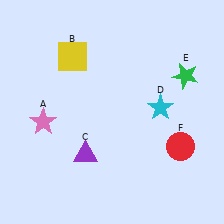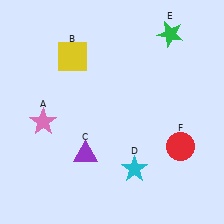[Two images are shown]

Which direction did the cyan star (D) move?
The cyan star (D) moved down.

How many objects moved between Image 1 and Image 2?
2 objects moved between the two images.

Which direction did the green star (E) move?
The green star (E) moved up.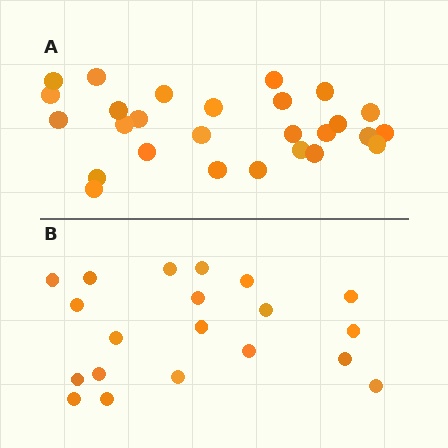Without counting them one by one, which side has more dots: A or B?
Region A (the top region) has more dots.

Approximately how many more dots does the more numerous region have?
Region A has roughly 8 or so more dots than region B.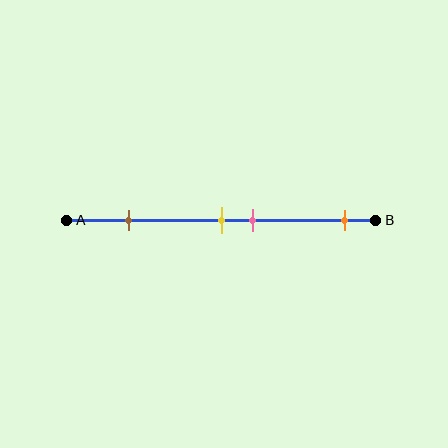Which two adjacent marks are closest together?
The yellow and pink marks are the closest adjacent pair.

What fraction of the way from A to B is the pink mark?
The pink mark is approximately 60% (0.6) of the way from A to B.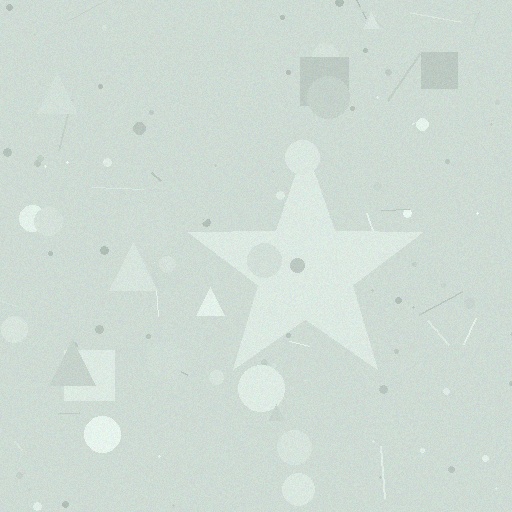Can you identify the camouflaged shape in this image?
The camouflaged shape is a star.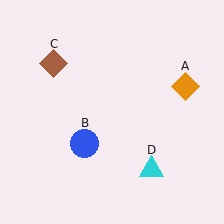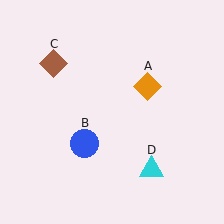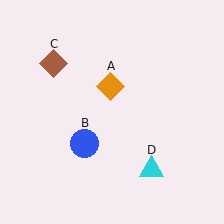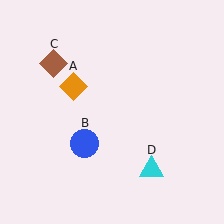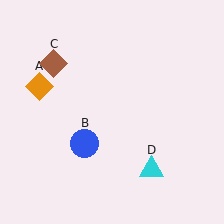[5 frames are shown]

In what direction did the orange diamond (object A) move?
The orange diamond (object A) moved left.